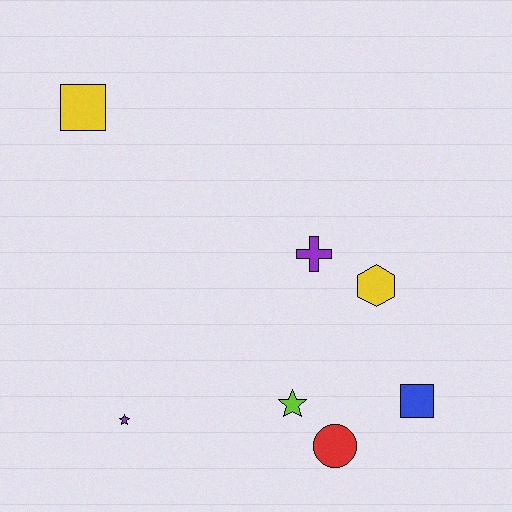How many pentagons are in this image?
There are no pentagons.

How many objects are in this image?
There are 7 objects.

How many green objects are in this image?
There are no green objects.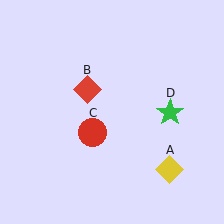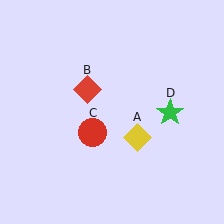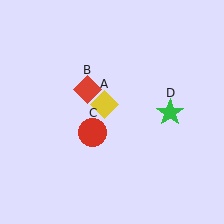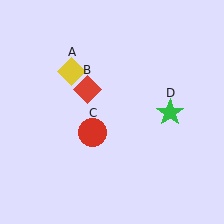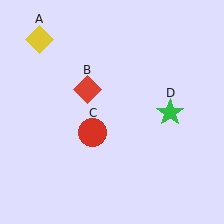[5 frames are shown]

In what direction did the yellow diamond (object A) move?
The yellow diamond (object A) moved up and to the left.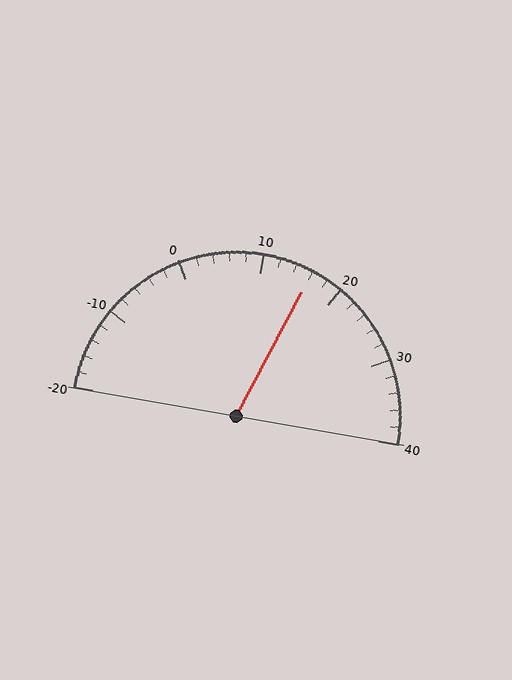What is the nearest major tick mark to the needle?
The nearest major tick mark is 20.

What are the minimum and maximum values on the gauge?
The gauge ranges from -20 to 40.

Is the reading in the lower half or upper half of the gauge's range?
The reading is in the upper half of the range (-20 to 40).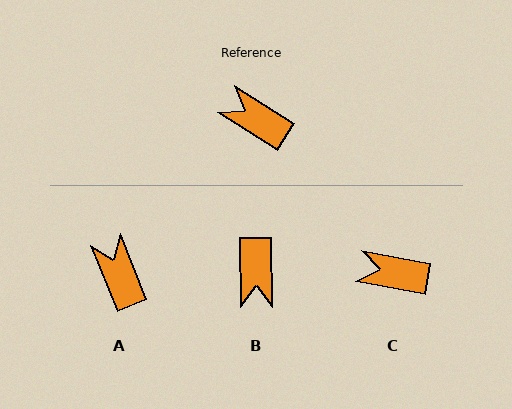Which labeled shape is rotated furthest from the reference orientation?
B, about 123 degrees away.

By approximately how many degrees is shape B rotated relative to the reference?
Approximately 123 degrees counter-clockwise.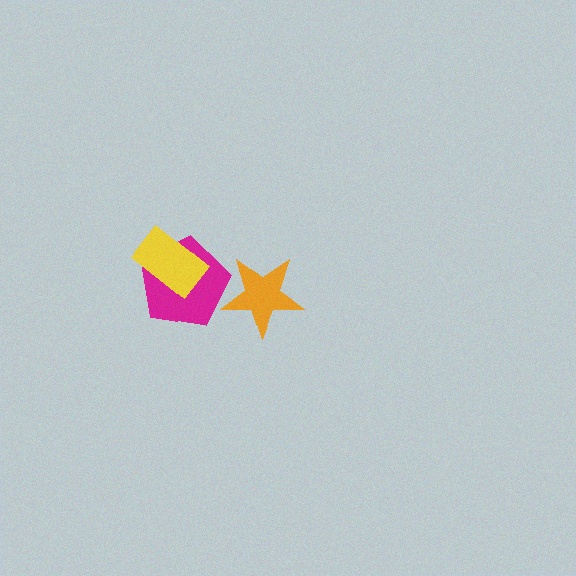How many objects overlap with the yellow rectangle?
1 object overlaps with the yellow rectangle.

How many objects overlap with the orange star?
1 object overlaps with the orange star.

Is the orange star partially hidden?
Yes, it is partially covered by another shape.